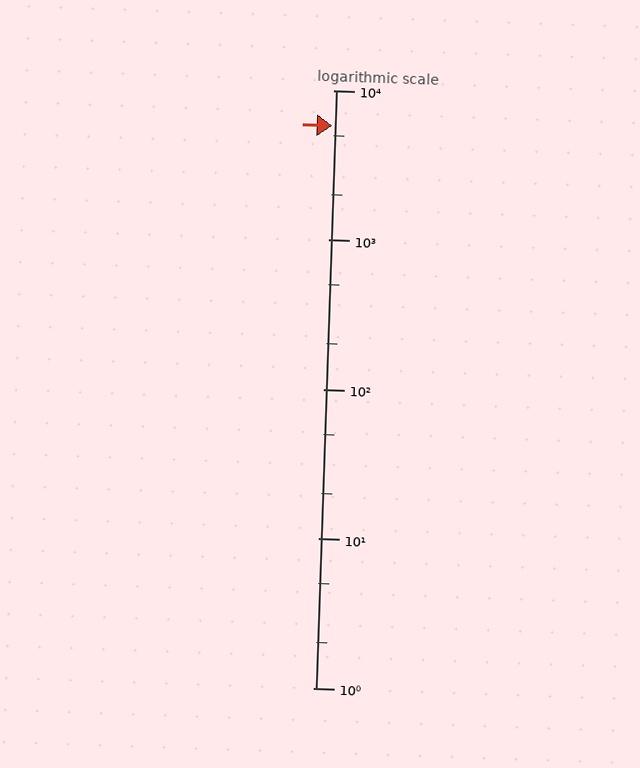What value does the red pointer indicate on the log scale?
The pointer indicates approximately 5800.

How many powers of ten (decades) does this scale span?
The scale spans 4 decades, from 1 to 10000.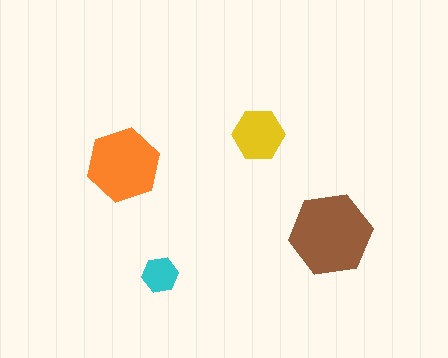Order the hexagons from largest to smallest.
the brown one, the orange one, the yellow one, the cyan one.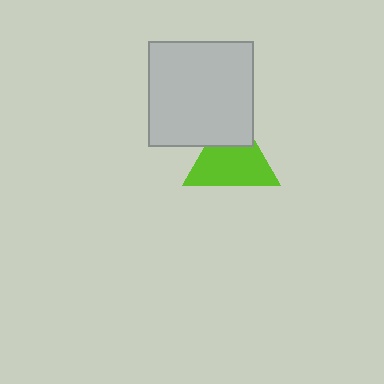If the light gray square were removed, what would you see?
You would see the complete lime triangle.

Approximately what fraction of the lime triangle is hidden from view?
Roughly 30% of the lime triangle is hidden behind the light gray square.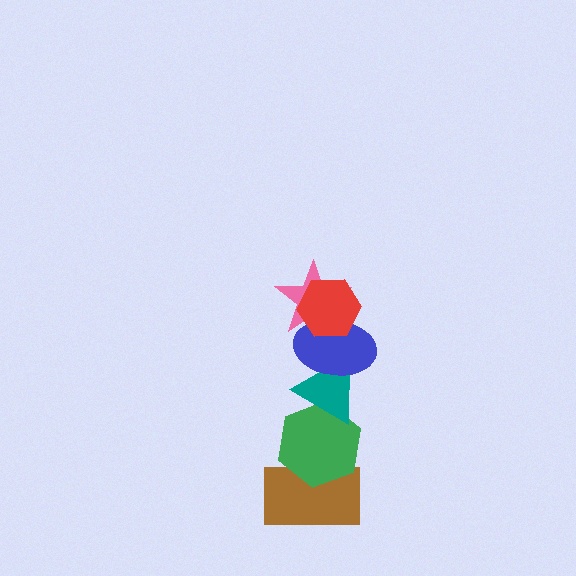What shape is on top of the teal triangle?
The blue ellipse is on top of the teal triangle.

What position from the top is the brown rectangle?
The brown rectangle is 6th from the top.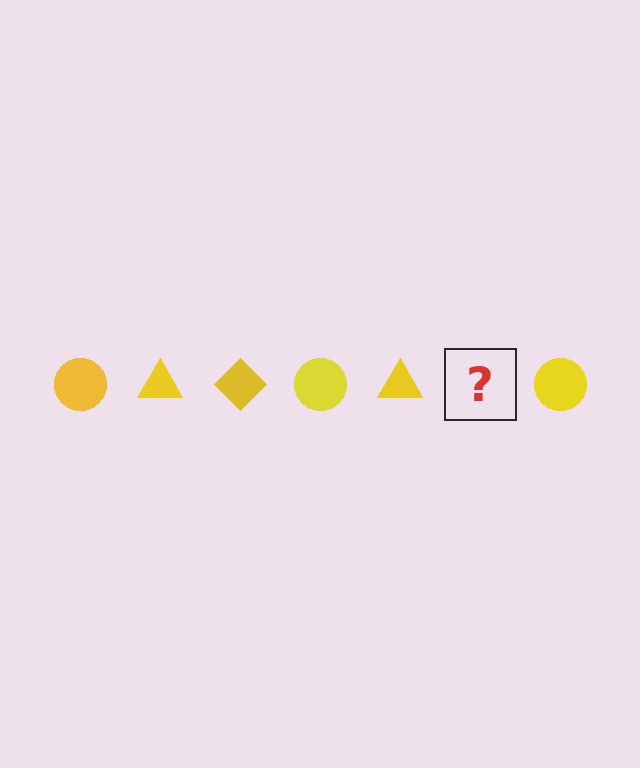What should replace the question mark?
The question mark should be replaced with a yellow diamond.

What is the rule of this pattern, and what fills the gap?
The rule is that the pattern cycles through circle, triangle, diamond shapes in yellow. The gap should be filled with a yellow diamond.